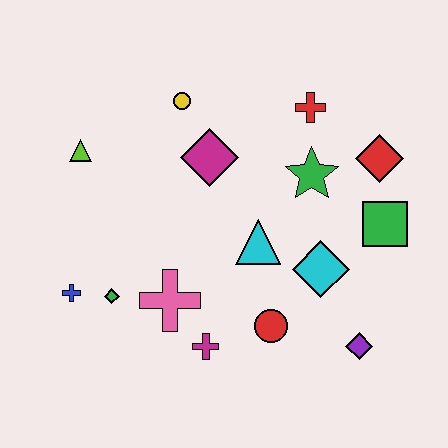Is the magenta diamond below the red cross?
Yes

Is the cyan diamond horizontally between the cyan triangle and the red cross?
No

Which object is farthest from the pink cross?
The red diamond is farthest from the pink cross.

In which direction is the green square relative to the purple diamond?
The green square is above the purple diamond.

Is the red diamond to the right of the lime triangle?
Yes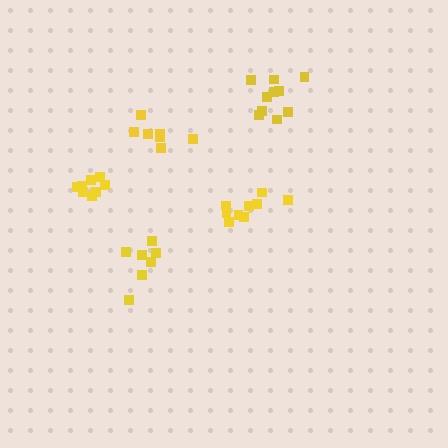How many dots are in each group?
Group 1: 9 dots, Group 2: 10 dots, Group 3: 7 dots, Group 4: 8 dots, Group 5: 7 dots (41 total).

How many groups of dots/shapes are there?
There are 5 groups.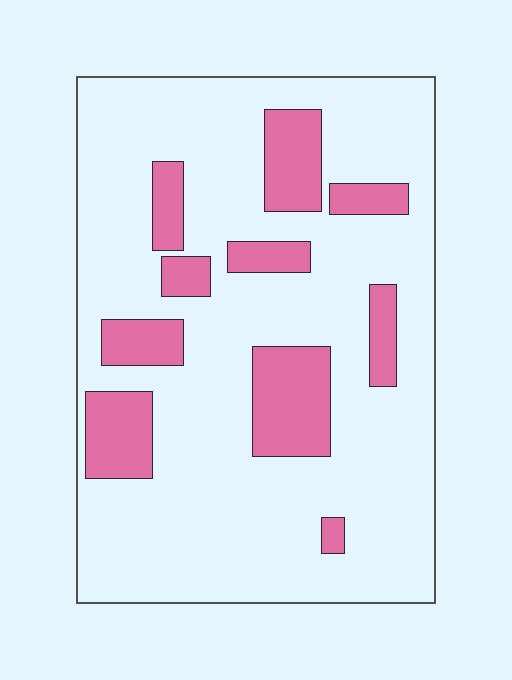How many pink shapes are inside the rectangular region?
10.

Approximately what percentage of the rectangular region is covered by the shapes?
Approximately 20%.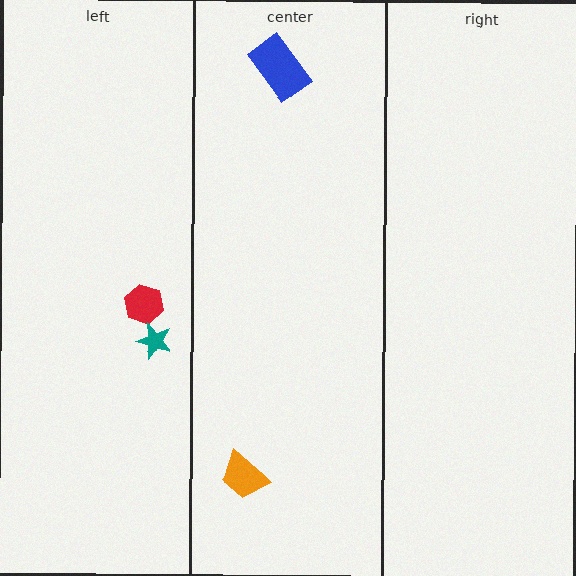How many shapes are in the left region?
2.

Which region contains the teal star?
The left region.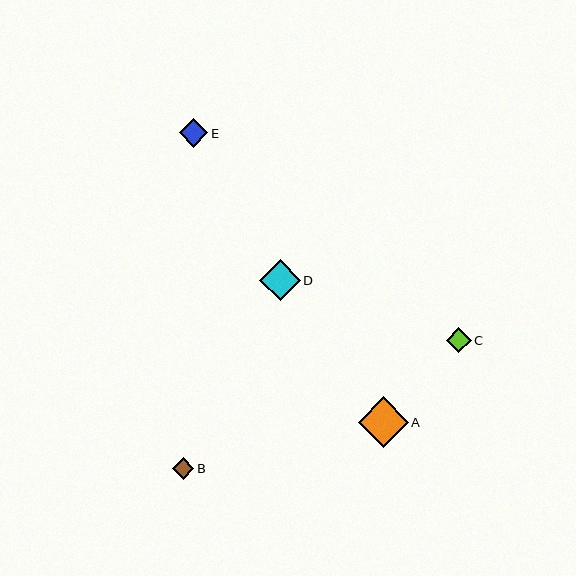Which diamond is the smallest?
Diamond B is the smallest with a size of approximately 22 pixels.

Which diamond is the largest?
Diamond A is the largest with a size of approximately 50 pixels.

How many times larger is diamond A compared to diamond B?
Diamond A is approximately 2.3 times the size of diamond B.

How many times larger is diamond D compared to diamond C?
Diamond D is approximately 1.6 times the size of diamond C.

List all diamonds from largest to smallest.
From largest to smallest: A, D, E, C, B.